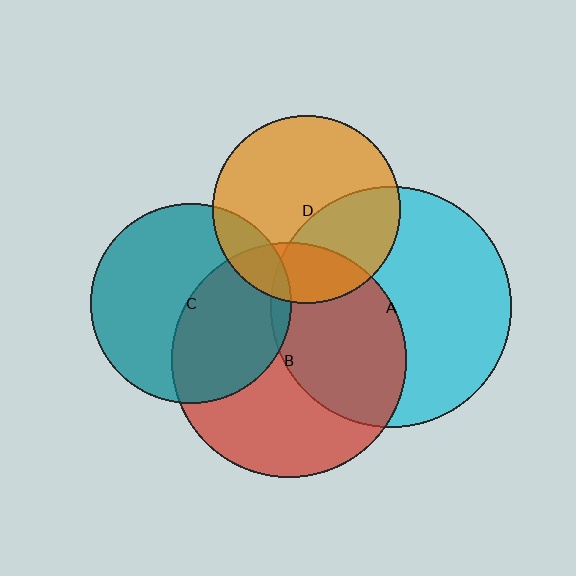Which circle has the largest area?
Circle A (cyan).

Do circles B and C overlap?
Yes.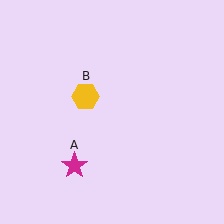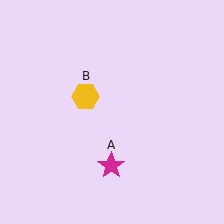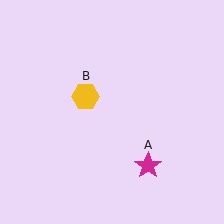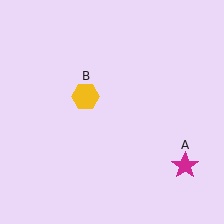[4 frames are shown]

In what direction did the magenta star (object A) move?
The magenta star (object A) moved right.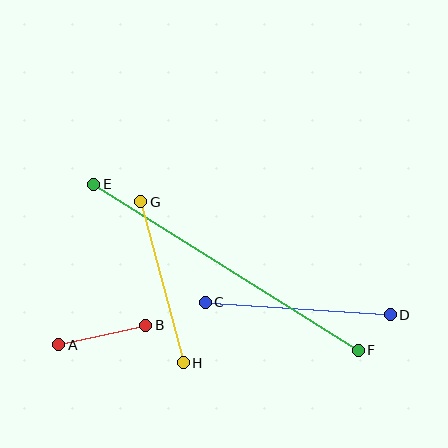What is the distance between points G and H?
The distance is approximately 166 pixels.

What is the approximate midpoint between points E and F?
The midpoint is at approximately (226, 267) pixels.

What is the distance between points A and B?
The distance is approximately 89 pixels.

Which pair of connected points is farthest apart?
Points E and F are farthest apart.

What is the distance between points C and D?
The distance is approximately 186 pixels.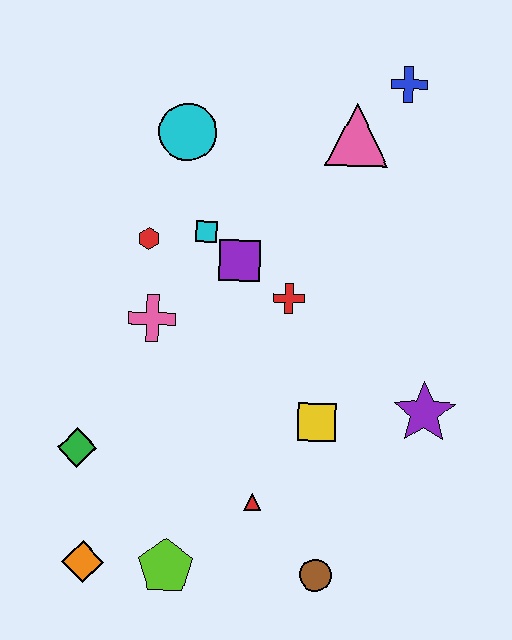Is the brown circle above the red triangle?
No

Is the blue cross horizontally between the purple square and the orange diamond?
No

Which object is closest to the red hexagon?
The cyan square is closest to the red hexagon.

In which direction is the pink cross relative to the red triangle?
The pink cross is above the red triangle.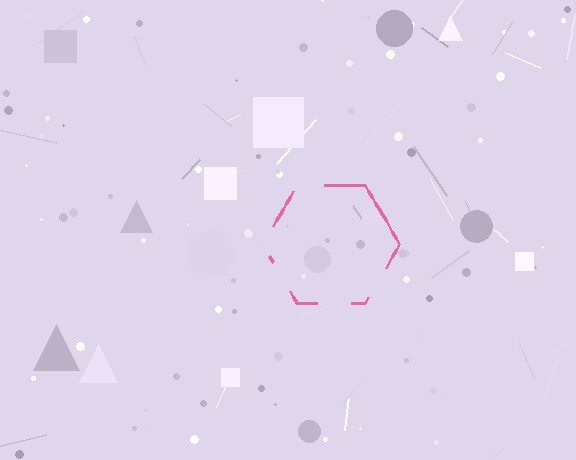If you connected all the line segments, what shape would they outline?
They would outline a hexagon.